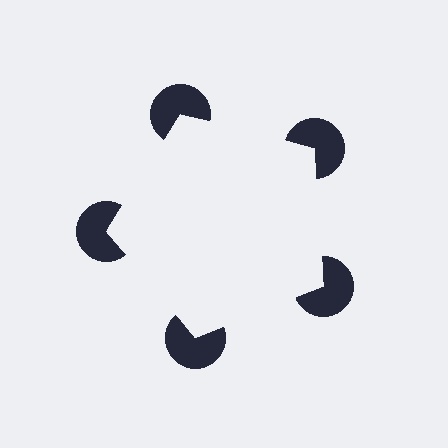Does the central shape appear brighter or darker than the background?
It typically appears slightly brighter than the background, even though no actual brightness change is drawn.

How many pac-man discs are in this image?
There are 5 — one at each vertex of the illusory pentagon.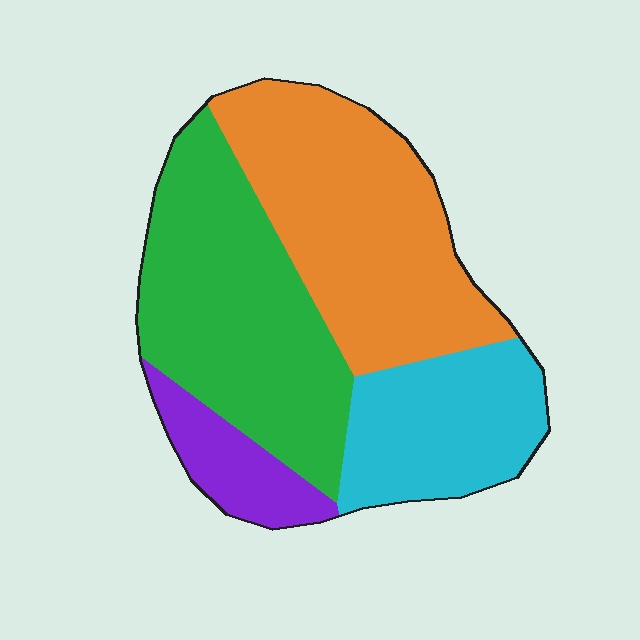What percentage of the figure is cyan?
Cyan covers roughly 20% of the figure.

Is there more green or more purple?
Green.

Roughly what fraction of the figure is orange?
Orange covers 35% of the figure.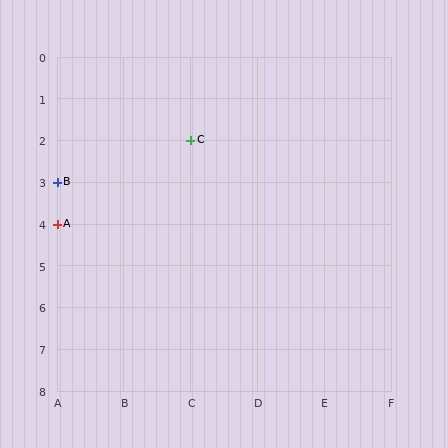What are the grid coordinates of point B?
Point B is at grid coordinates (A, 3).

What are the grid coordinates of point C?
Point C is at grid coordinates (C, 2).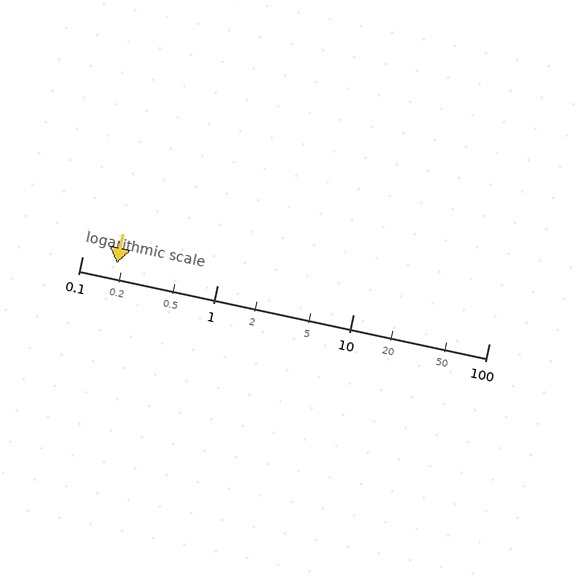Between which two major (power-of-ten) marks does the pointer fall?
The pointer is between 0.1 and 1.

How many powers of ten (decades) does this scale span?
The scale spans 3 decades, from 0.1 to 100.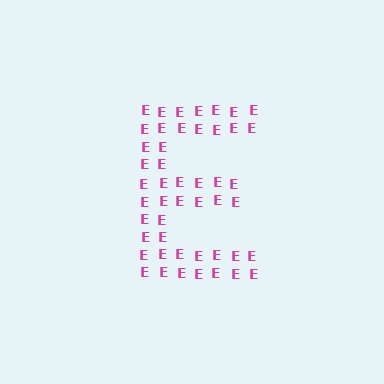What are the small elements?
The small elements are letter E's.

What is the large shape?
The large shape is the letter E.